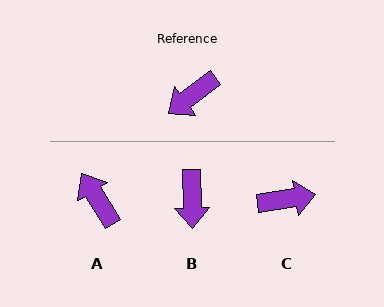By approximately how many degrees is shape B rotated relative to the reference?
Approximately 54 degrees counter-clockwise.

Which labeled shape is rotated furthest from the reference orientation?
C, about 152 degrees away.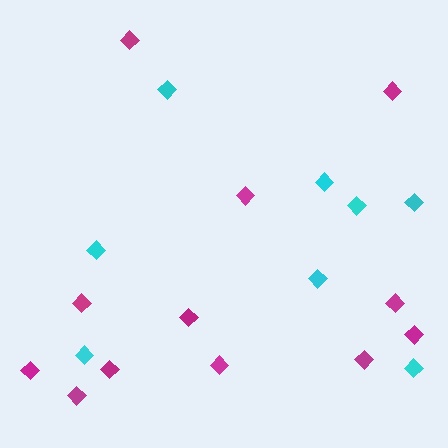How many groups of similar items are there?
There are 2 groups: one group of cyan diamonds (8) and one group of magenta diamonds (12).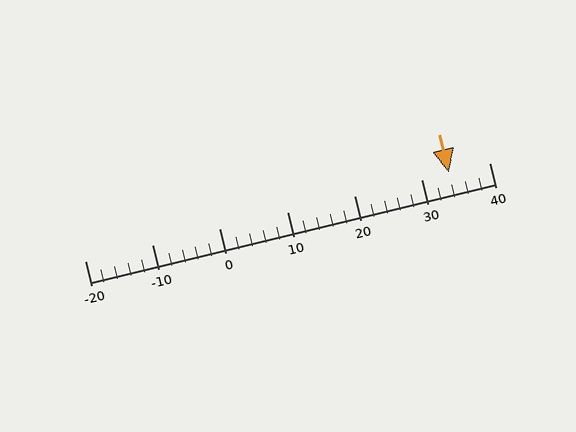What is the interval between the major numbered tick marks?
The major tick marks are spaced 10 units apart.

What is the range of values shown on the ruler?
The ruler shows values from -20 to 40.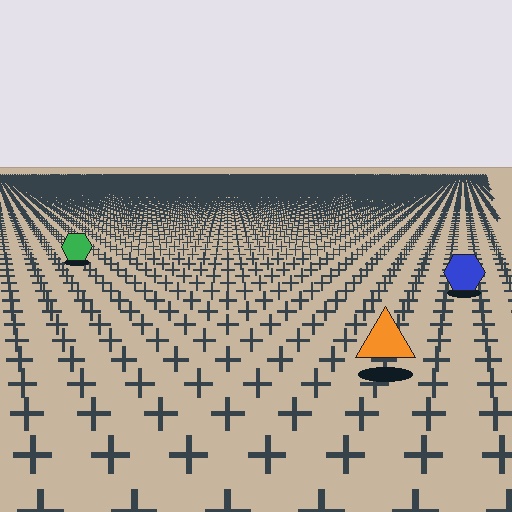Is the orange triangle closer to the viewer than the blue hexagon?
Yes. The orange triangle is closer — you can tell from the texture gradient: the ground texture is coarser near it.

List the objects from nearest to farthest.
From nearest to farthest: the orange triangle, the blue hexagon, the green hexagon.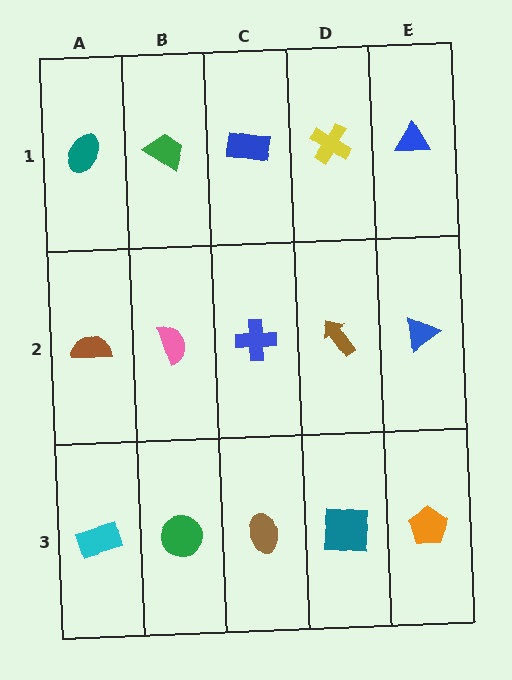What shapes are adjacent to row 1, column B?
A pink semicircle (row 2, column B), a teal ellipse (row 1, column A), a blue rectangle (row 1, column C).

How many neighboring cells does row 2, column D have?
4.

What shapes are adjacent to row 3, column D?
A brown arrow (row 2, column D), a brown ellipse (row 3, column C), an orange pentagon (row 3, column E).